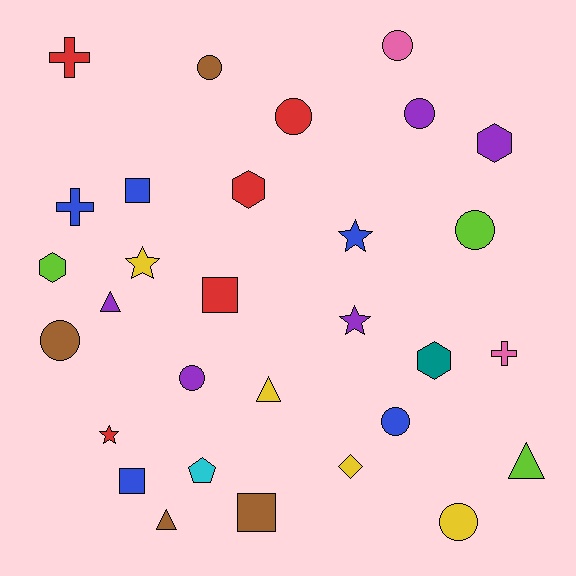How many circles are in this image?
There are 9 circles.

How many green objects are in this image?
There are no green objects.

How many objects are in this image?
There are 30 objects.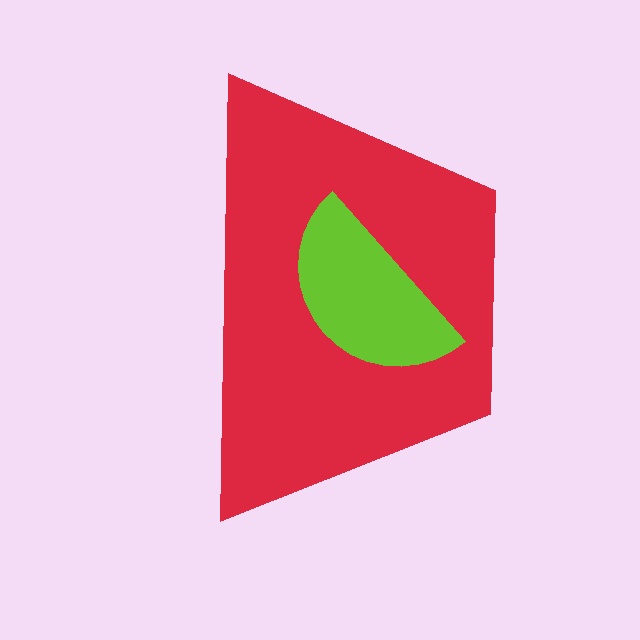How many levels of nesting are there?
2.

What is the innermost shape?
The lime semicircle.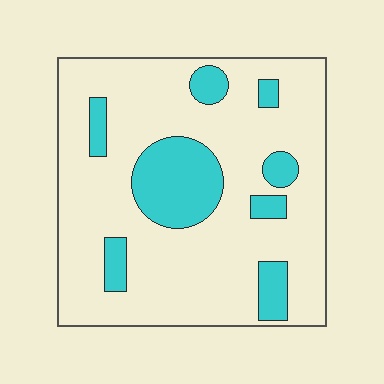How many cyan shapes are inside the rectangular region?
8.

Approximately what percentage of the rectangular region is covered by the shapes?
Approximately 20%.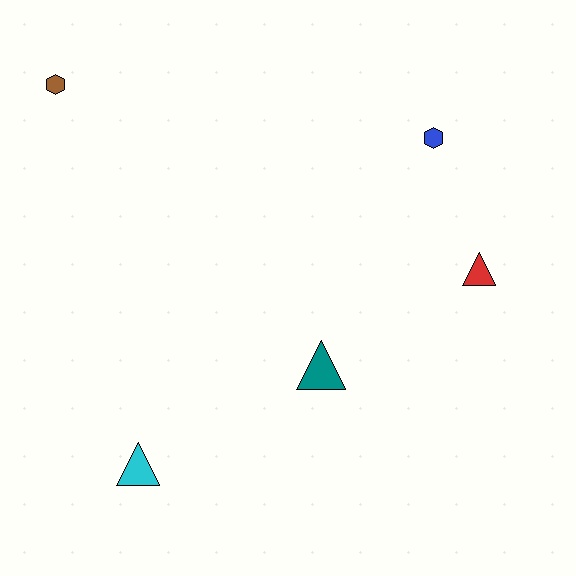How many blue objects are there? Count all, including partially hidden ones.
There is 1 blue object.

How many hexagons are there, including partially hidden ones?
There are 2 hexagons.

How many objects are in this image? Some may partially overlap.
There are 5 objects.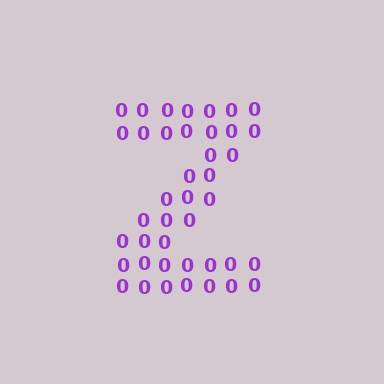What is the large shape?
The large shape is the letter Z.